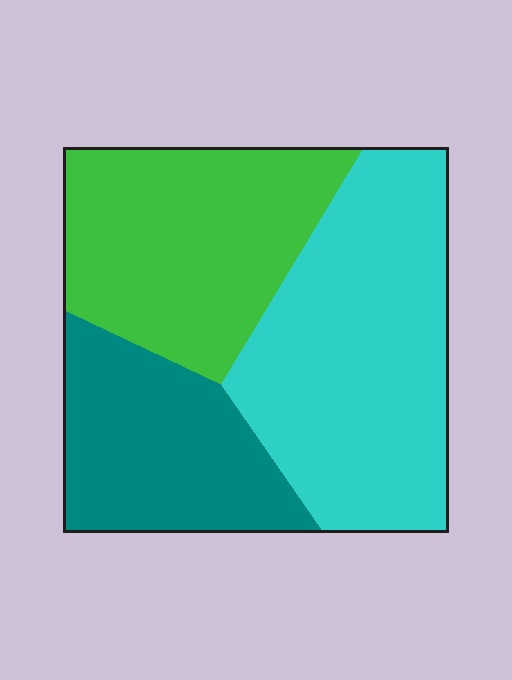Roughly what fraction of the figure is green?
Green takes up about one third (1/3) of the figure.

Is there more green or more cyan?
Cyan.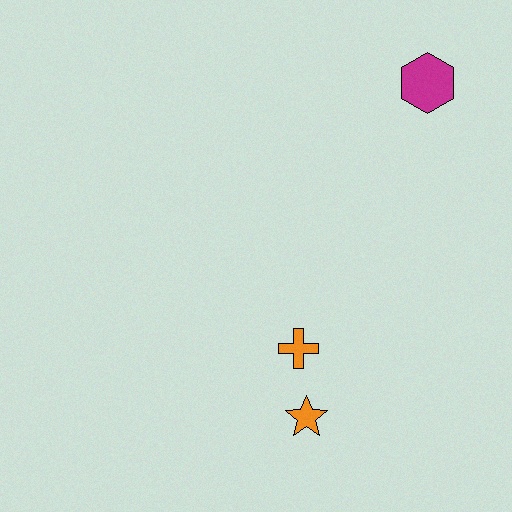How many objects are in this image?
There are 3 objects.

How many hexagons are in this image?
There is 1 hexagon.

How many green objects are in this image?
There are no green objects.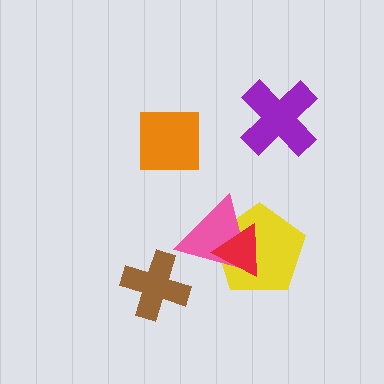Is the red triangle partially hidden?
No, no other shape covers it.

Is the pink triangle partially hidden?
Yes, it is partially covered by another shape.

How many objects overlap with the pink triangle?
2 objects overlap with the pink triangle.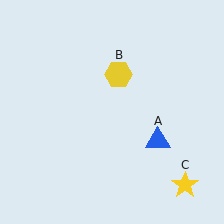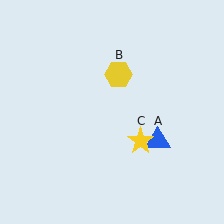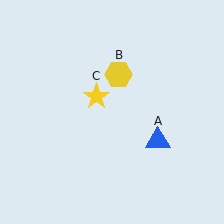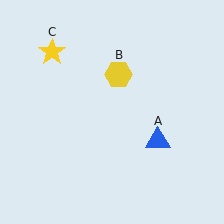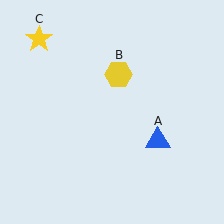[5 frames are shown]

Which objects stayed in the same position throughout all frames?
Blue triangle (object A) and yellow hexagon (object B) remained stationary.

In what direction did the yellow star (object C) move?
The yellow star (object C) moved up and to the left.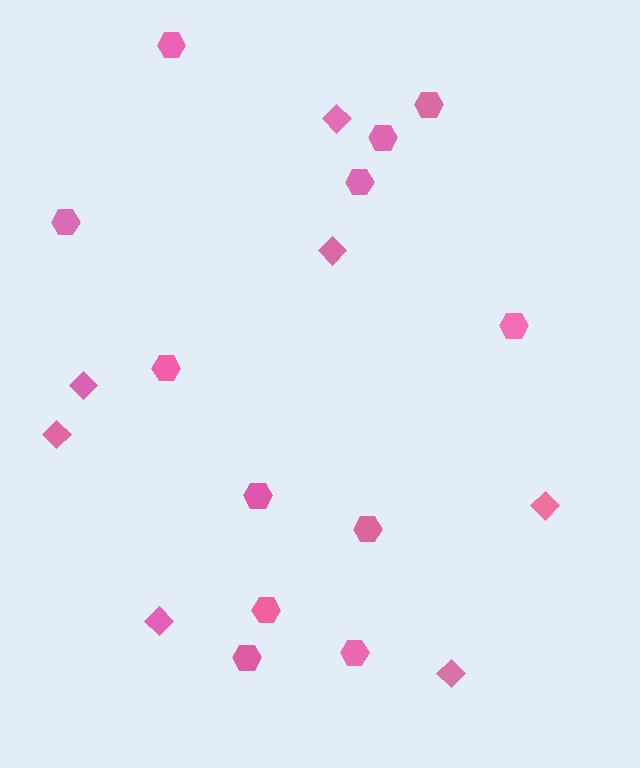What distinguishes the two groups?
There are 2 groups: one group of hexagons (12) and one group of diamonds (7).